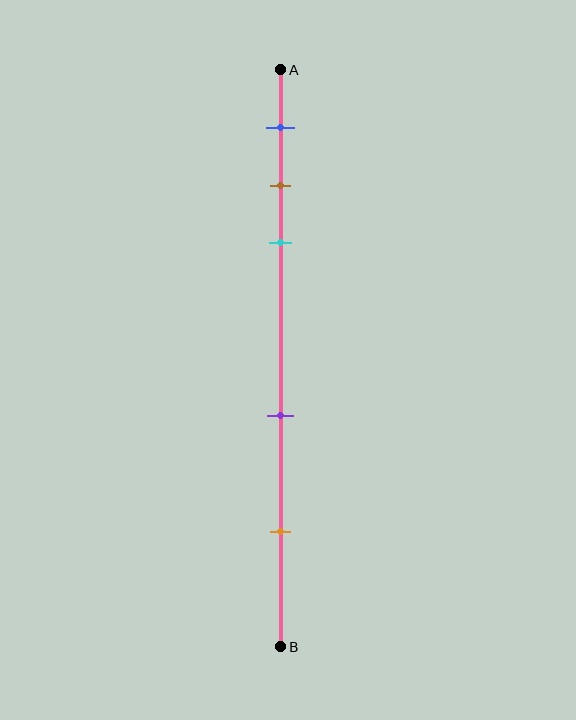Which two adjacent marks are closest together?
The brown and cyan marks are the closest adjacent pair.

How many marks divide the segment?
There are 5 marks dividing the segment.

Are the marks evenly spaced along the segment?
No, the marks are not evenly spaced.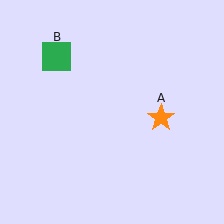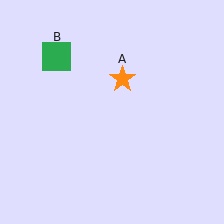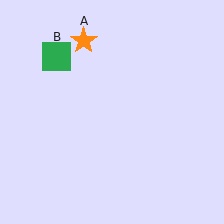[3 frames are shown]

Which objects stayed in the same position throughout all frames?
Green square (object B) remained stationary.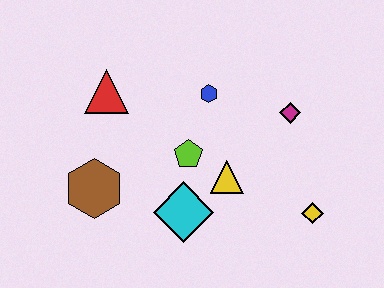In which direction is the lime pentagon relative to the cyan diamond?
The lime pentagon is above the cyan diamond.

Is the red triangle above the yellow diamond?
Yes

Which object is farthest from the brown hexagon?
The yellow diamond is farthest from the brown hexagon.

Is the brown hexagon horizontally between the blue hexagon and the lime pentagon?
No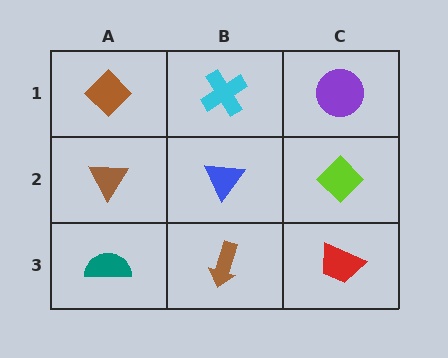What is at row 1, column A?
A brown diamond.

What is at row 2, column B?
A blue triangle.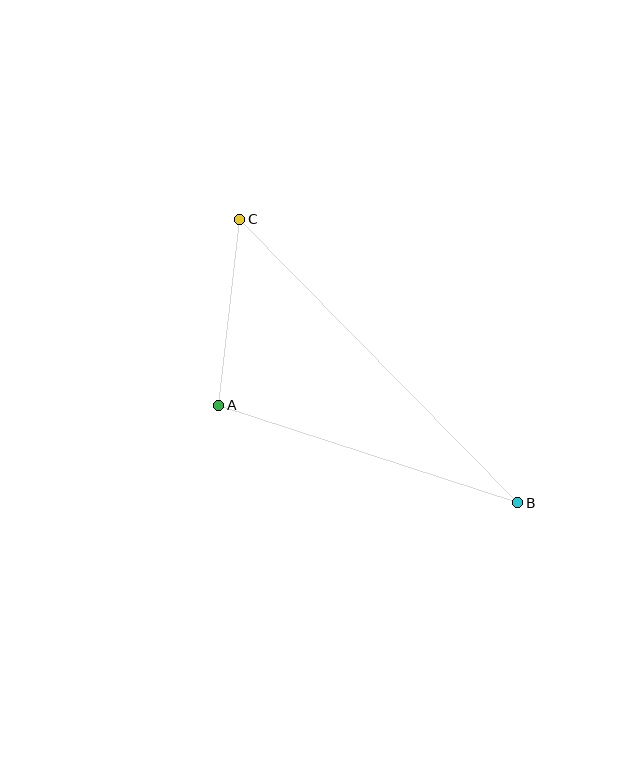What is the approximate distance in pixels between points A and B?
The distance between A and B is approximately 315 pixels.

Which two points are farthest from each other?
Points B and C are farthest from each other.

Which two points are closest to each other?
Points A and C are closest to each other.